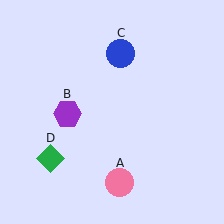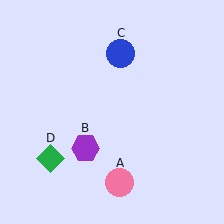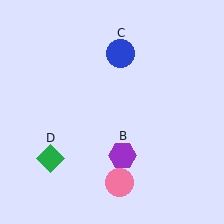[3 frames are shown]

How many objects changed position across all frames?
1 object changed position: purple hexagon (object B).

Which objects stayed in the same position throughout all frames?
Pink circle (object A) and blue circle (object C) and green diamond (object D) remained stationary.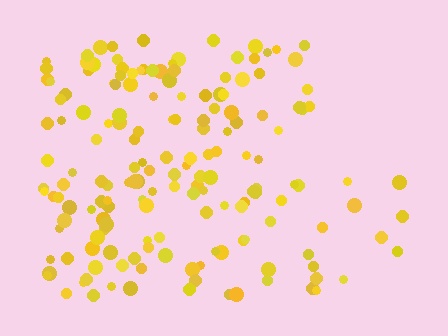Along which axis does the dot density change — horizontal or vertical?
Horizontal.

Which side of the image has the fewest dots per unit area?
The right.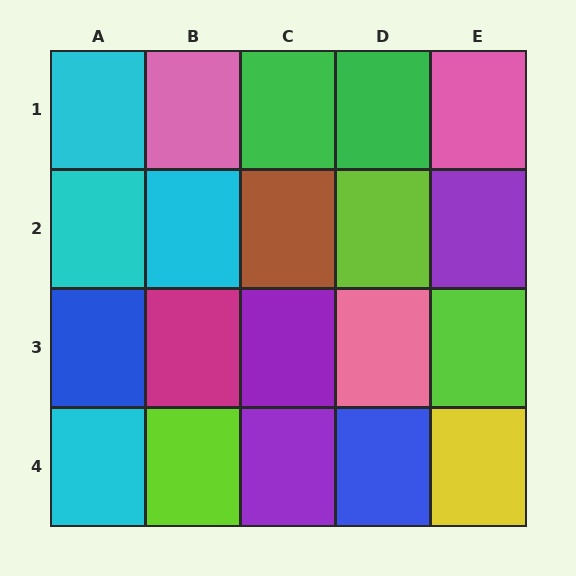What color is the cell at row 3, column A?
Blue.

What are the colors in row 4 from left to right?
Cyan, lime, purple, blue, yellow.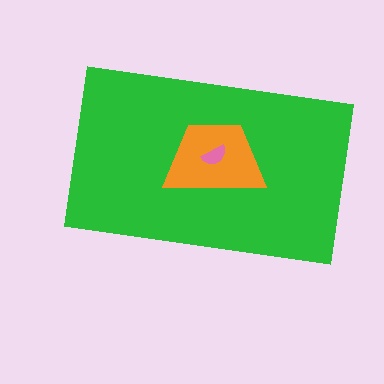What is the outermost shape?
The green rectangle.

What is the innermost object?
The pink semicircle.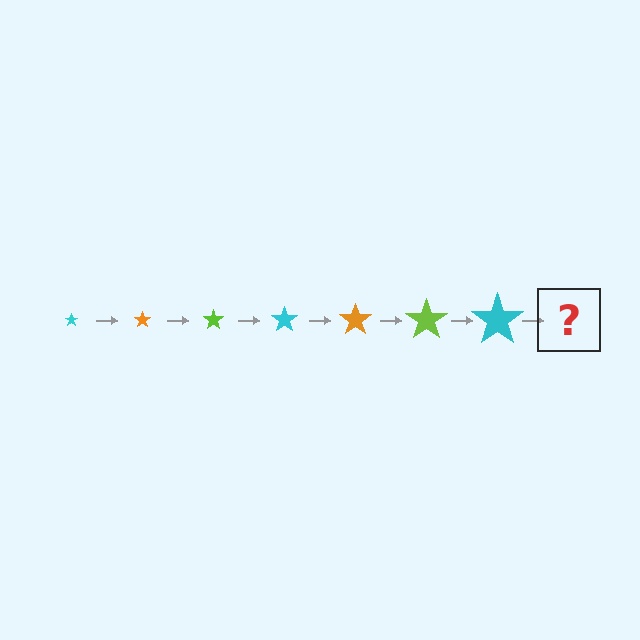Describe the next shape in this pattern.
It should be an orange star, larger than the previous one.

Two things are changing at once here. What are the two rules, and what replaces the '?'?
The two rules are that the star grows larger each step and the color cycles through cyan, orange, and lime. The '?' should be an orange star, larger than the previous one.